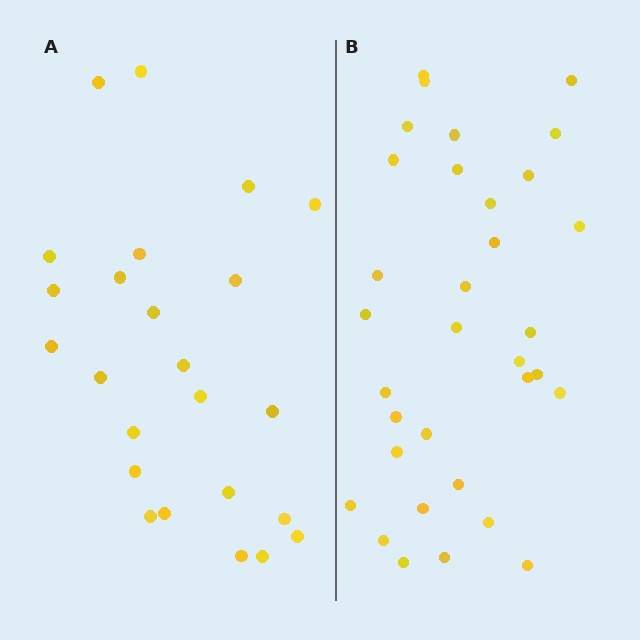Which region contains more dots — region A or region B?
Region B (the right region) has more dots.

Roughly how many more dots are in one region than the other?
Region B has roughly 8 or so more dots than region A.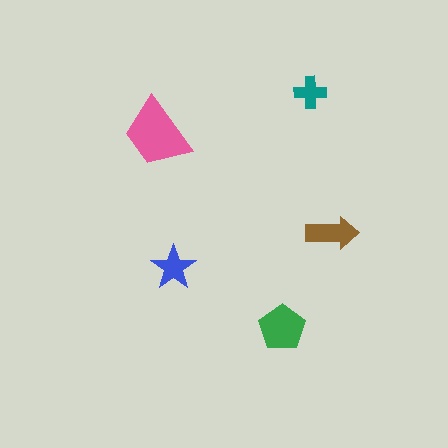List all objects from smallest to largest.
The teal cross, the blue star, the brown arrow, the green pentagon, the pink trapezoid.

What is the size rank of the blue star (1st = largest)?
4th.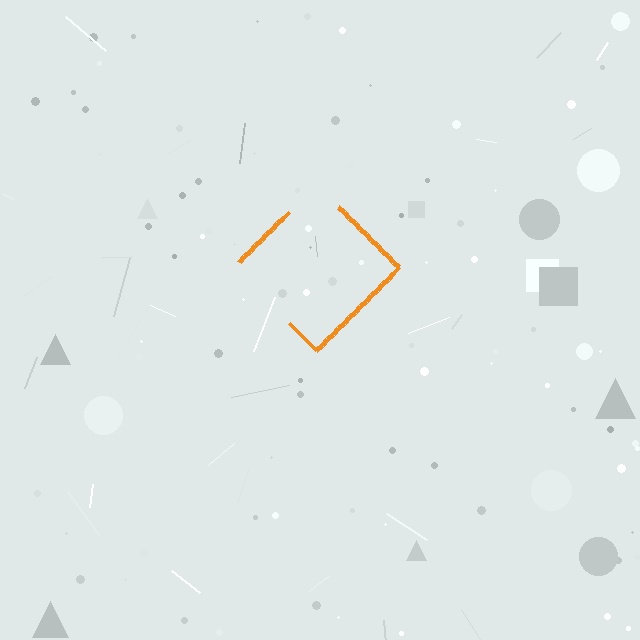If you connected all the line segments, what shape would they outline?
They would outline a diamond.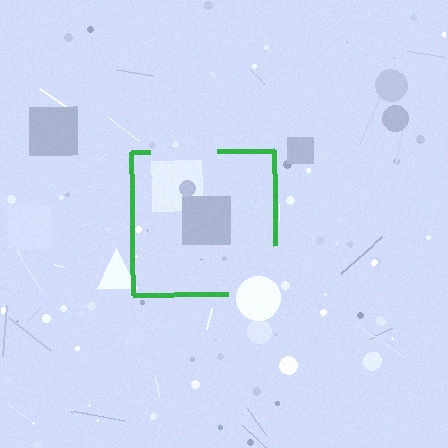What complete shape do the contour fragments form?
The contour fragments form a square.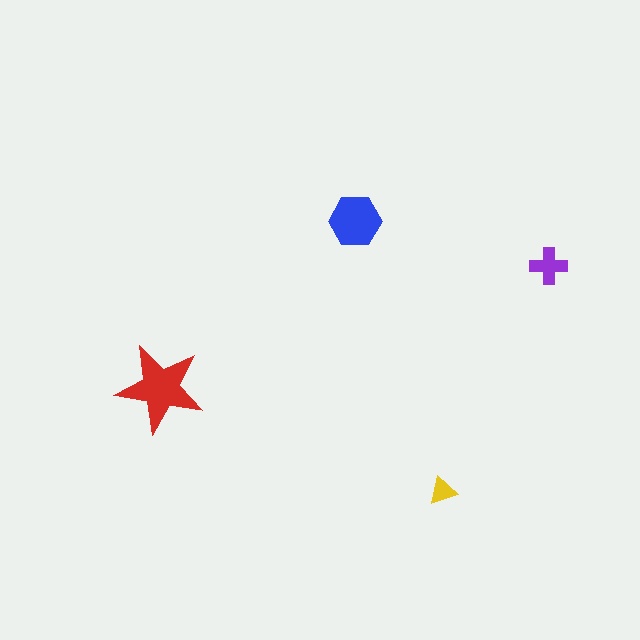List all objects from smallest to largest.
The yellow triangle, the purple cross, the blue hexagon, the red star.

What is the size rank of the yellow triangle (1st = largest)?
4th.